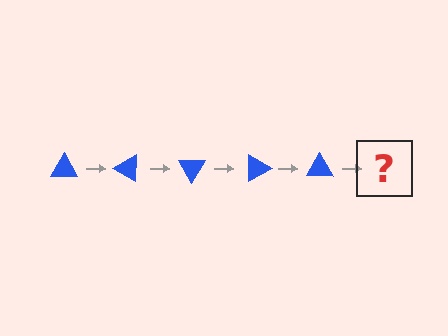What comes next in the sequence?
The next element should be a blue triangle rotated 150 degrees.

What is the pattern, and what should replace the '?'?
The pattern is that the triangle rotates 30 degrees each step. The '?' should be a blue triangle rotated 150 degrees.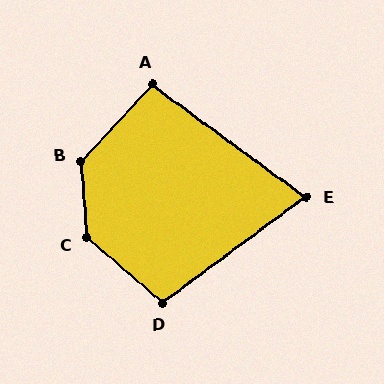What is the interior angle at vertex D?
Approximately 103 degrees (obtuse).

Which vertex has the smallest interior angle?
E, at approximately 73 degrees.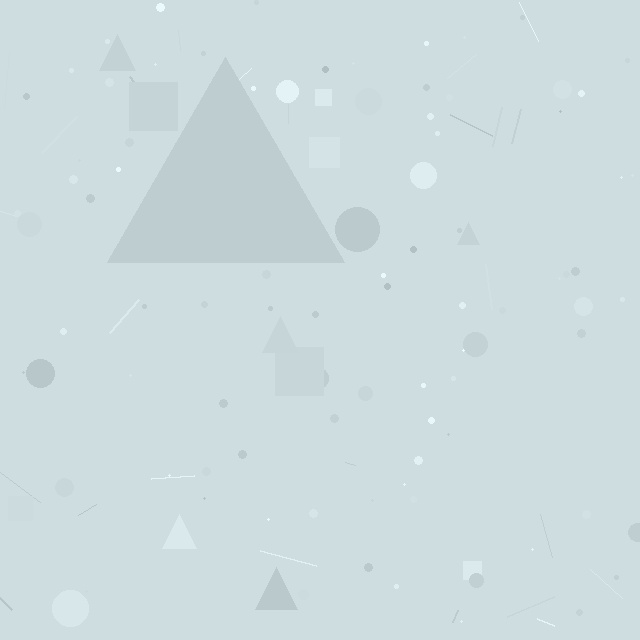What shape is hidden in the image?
A triangle is hidden in the image.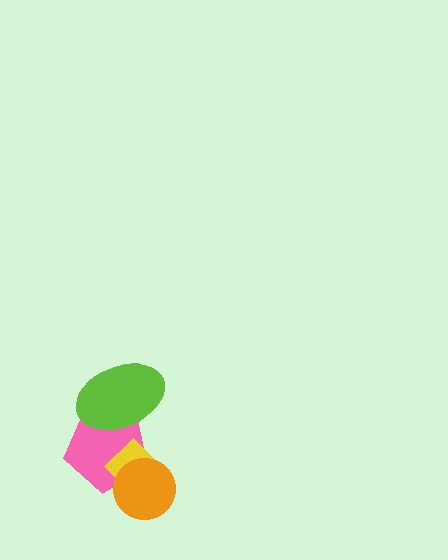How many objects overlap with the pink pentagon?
3 objects overlap with the pink pentagon.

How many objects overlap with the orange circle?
2 objects overlap with the orange circle.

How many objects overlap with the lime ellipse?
1 object overlaps with the lime ellipse.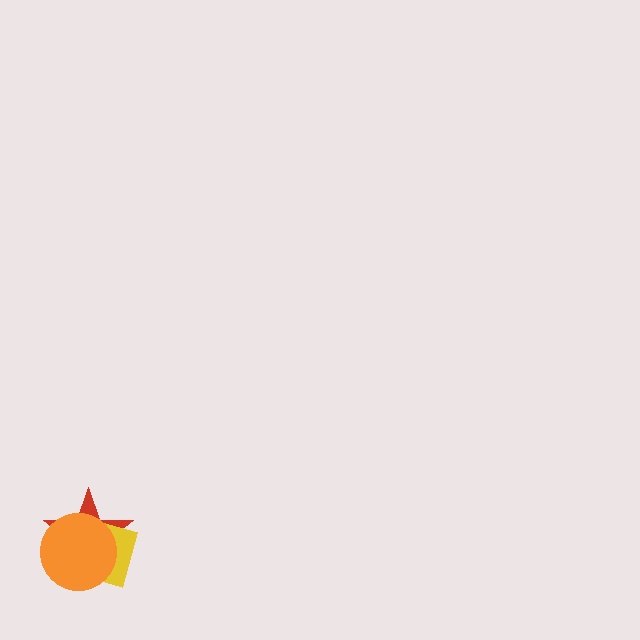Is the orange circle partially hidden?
No, no other shape covers it.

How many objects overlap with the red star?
2 objects overlap with the red star.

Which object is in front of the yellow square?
The orange circle is in front of the yellow square.